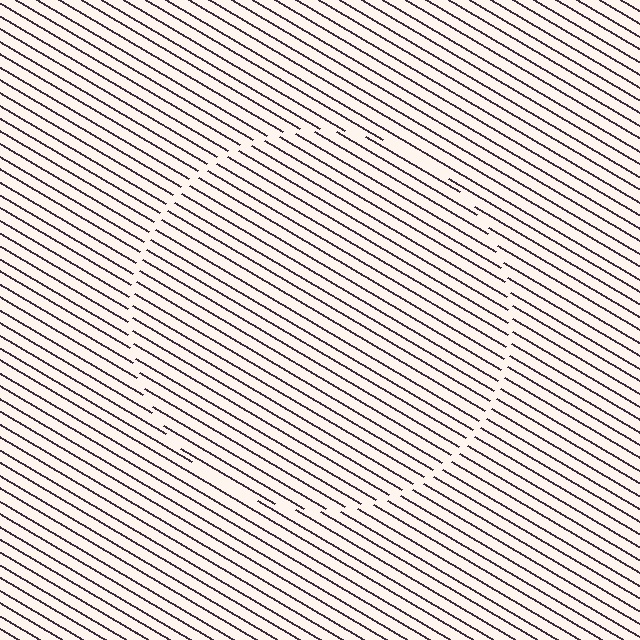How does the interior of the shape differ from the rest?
The interior of the shape contains the same grating, shifted by half a period — the contour is defined by the phase discontinuity where line-ends from the inner and outer gratings abut.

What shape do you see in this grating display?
An illusory circle. The interior of the shape contains the same grating, shifted by half a period — the contour is defined by the phase discontinuity where line-ends from the inner and outer gratings abut.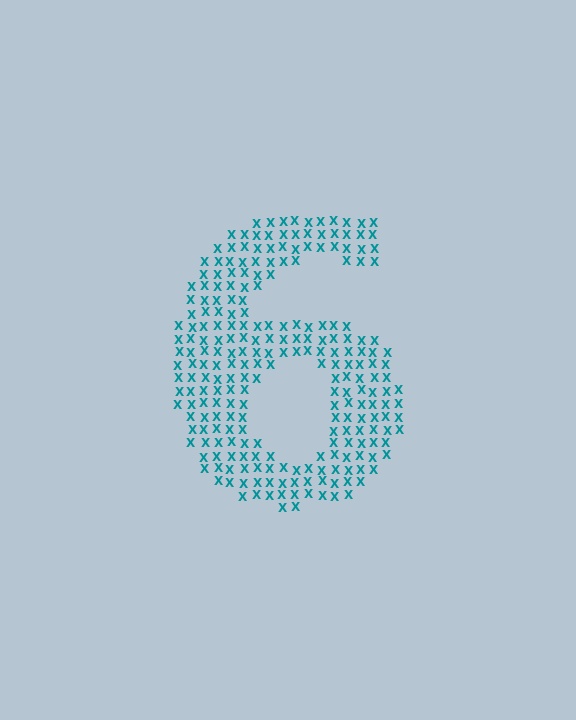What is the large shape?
The large shape is the digit 6.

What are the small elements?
The small elements are letter X's.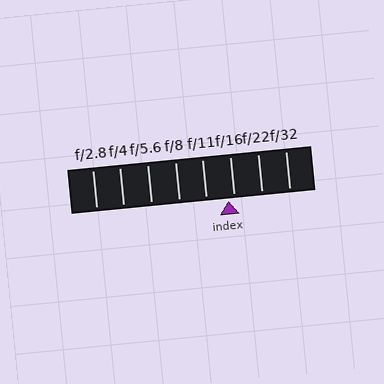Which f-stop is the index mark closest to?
The index mark is closest to f/16.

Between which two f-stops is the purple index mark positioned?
The index mark is between f/11 and f/16.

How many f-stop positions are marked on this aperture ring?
There are 8 f-stop positions marked.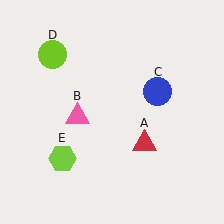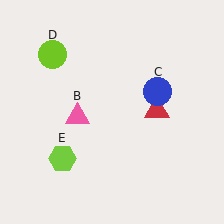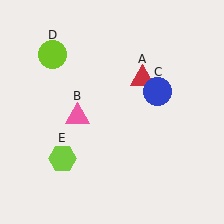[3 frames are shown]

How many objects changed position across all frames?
1 object changed position: red triangle (object A).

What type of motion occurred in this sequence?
The red triangle (object A) rotated counterclockwise around the center of the scene.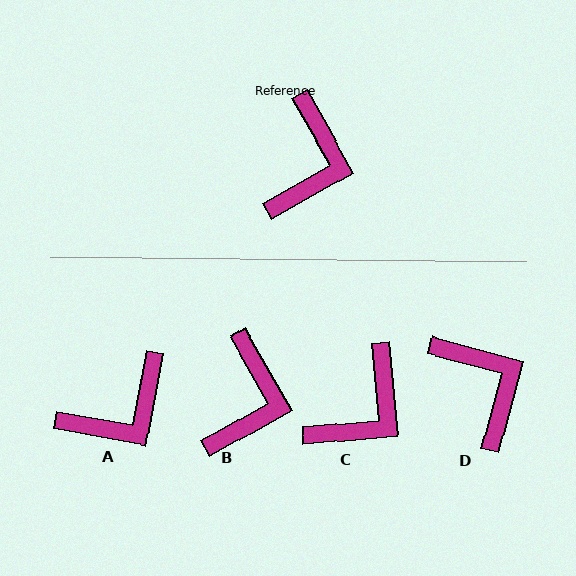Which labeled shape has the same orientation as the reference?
B.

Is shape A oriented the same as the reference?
No, it is off by about 40 degrees.